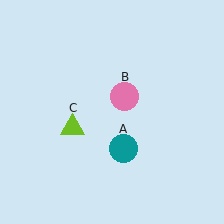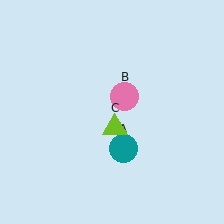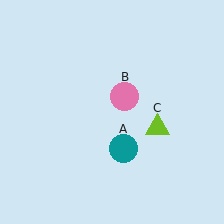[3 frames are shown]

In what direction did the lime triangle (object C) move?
The lime triangle (object C) moved right.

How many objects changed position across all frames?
1 object changed position: lime triangle (object C).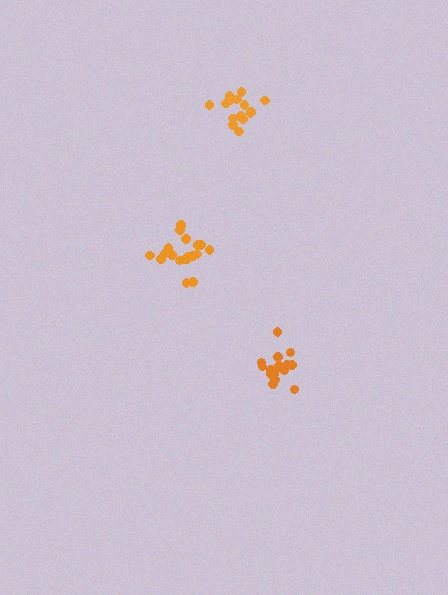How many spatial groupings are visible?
There are 3 spatial groupings.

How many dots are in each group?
Group 1: 19 dots, Group 2: 18 dots, Group 3: 15 dots (52 total).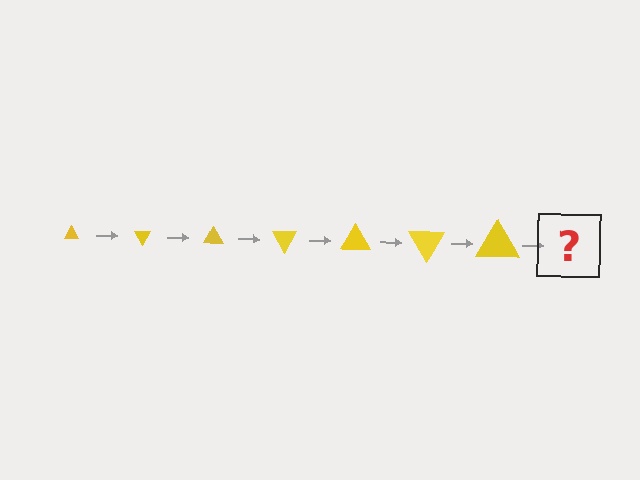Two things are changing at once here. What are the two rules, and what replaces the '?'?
The two rules are that the triangle grows larger each step and it rotates 60 degrees each step. The '?' should be a triangle, larger than the previous one and rotated 420 degrees from the start.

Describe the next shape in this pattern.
It should be a triangle, larger than the previous one and rotated 420 degrees from the start.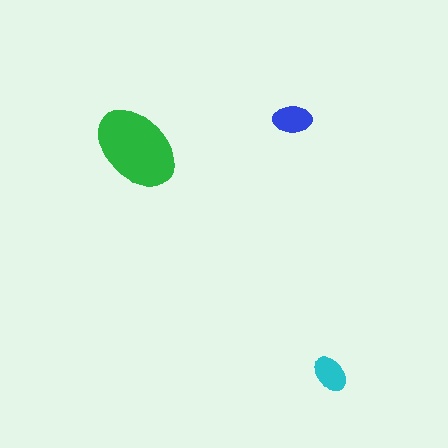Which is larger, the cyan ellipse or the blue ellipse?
The blue one.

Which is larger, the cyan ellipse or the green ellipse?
The green one.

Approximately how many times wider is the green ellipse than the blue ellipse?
About 2.5 times wider.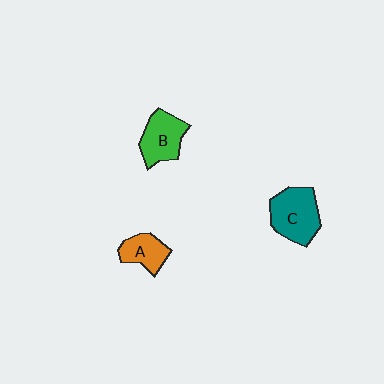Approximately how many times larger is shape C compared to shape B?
Approximately 1.2 times.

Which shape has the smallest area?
Shape A (orange).